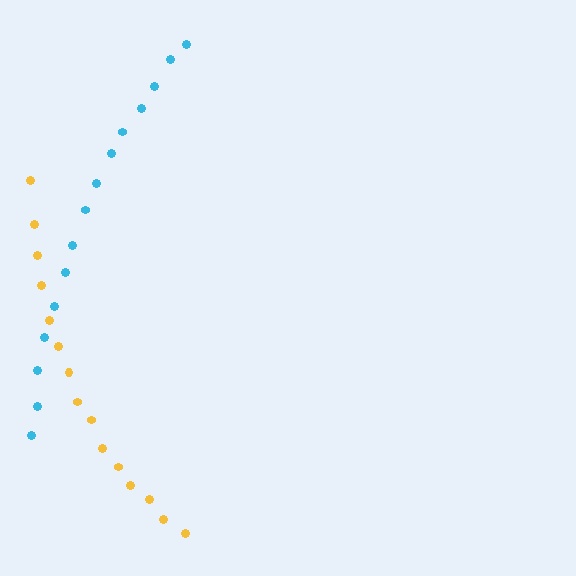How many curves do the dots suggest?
There are 2 distinct paths.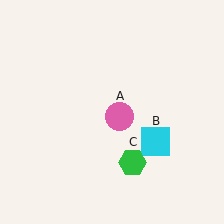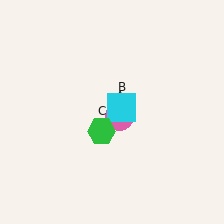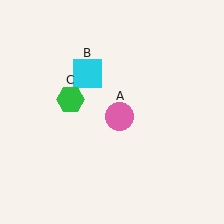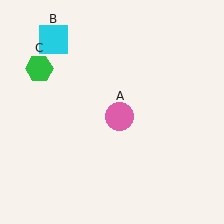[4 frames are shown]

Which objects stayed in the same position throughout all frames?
Pink circle (object A) remained stationary.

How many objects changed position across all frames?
2 objects changed position: cyan square (object B), green hexagon (object C).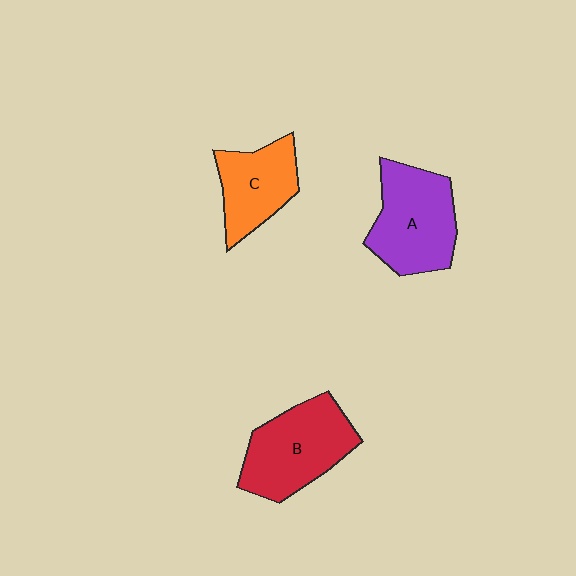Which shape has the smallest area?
Shape C (orange).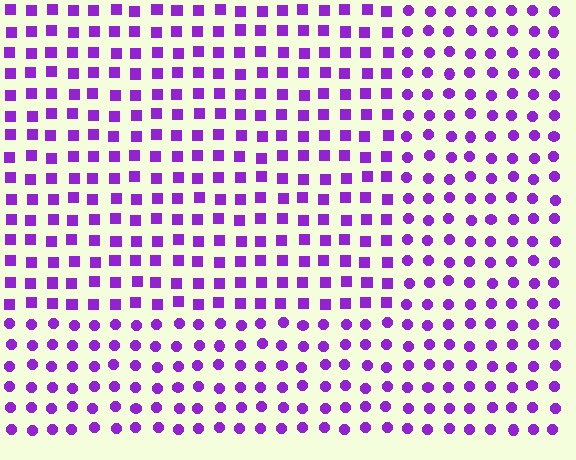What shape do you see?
I see a rectangle.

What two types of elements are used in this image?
The image uses squares inside the rectangle region and circles outside it.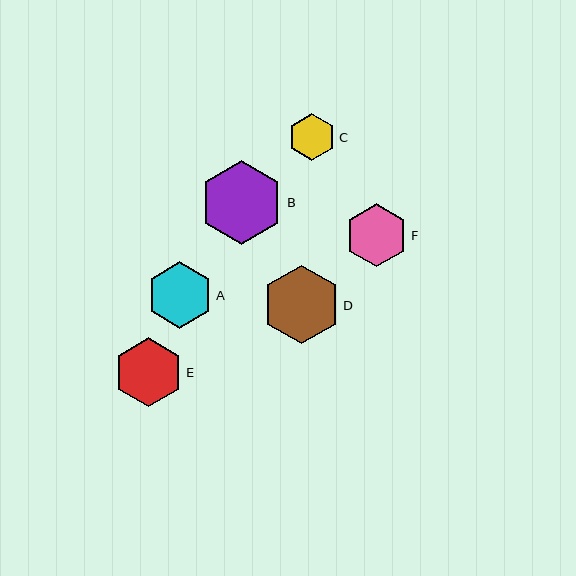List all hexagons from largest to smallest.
From largest to smallest: B, D, E, A, F, C.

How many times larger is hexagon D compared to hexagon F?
Hexagon D is approximately 1.2 times the size of hexagon F.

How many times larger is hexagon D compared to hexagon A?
Hexagon D is approximately 1.2 times the size of hexagon A.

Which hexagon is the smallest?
Hexagon C is the smallest with a size of approximately 47 pixels.